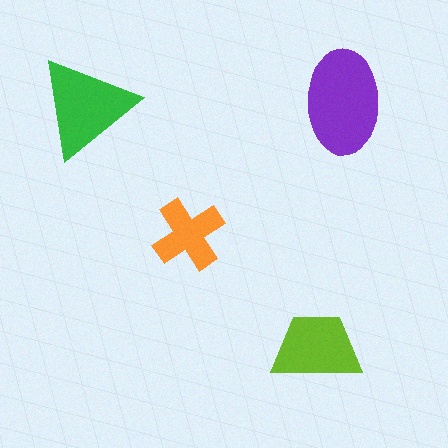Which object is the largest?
The purple ellipse.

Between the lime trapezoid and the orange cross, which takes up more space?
The lime trapezoid.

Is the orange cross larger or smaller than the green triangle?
Smaller.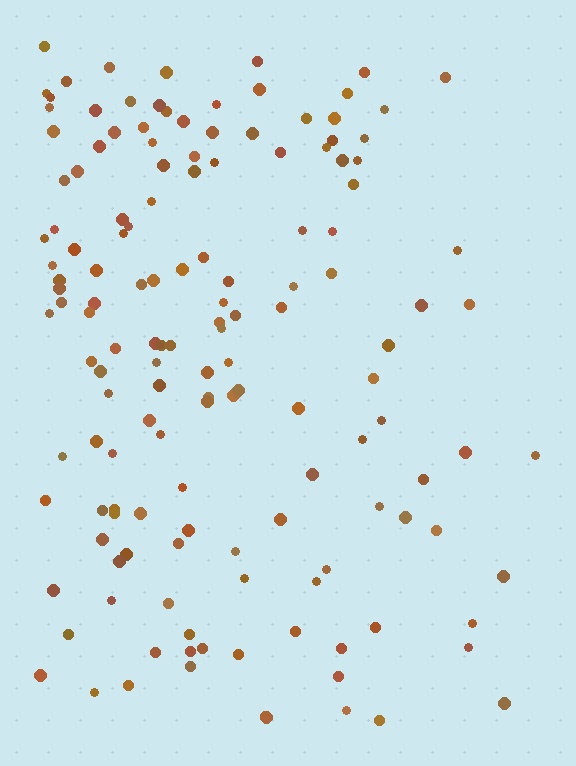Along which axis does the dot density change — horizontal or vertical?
Horizontal.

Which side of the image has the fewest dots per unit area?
The right.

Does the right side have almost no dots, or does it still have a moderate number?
Still a moderate number, just noticeably fewer than the left.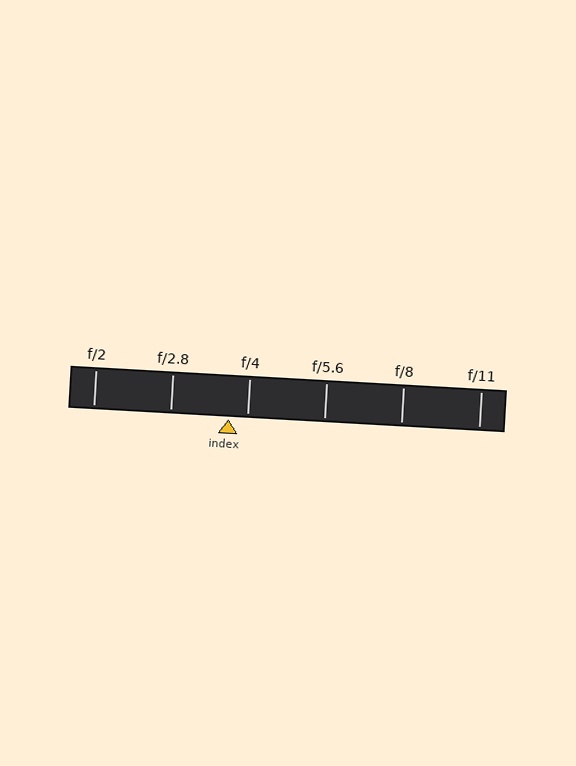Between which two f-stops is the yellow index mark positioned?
The index mark is between f/2.8 and f/4.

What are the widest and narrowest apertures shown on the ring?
The widest aperture shown is f/2 and the narrowest is f/11.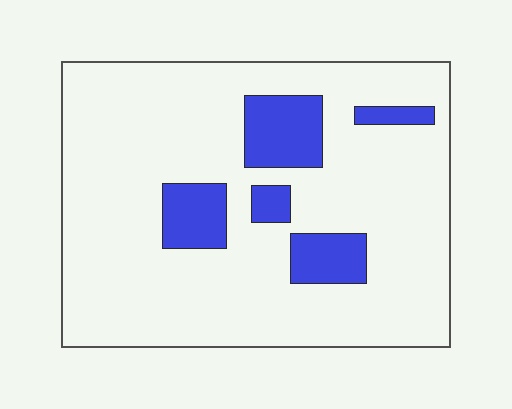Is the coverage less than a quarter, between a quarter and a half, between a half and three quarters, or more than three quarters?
Less than a quarter.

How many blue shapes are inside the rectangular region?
5.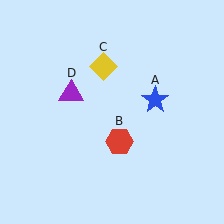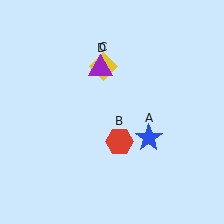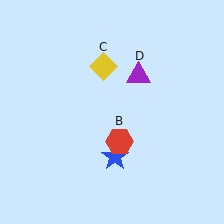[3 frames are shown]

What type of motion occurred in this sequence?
The blue star (object A), purple triangle (object D) rotated clockwise around the center of the scene.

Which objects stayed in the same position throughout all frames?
Red hexagon (object B) and yellow diamond (object C) remained stationary.